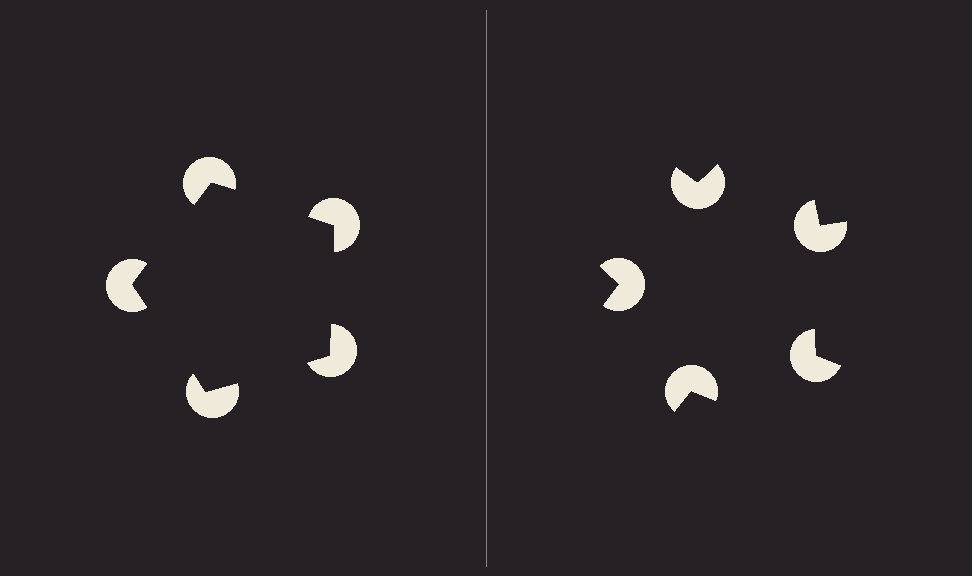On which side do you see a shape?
An illusory pentagon appears on the left side. On the right side the wedge cuts are rotated, so no coherent shape forms.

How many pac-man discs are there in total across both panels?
10 — 5 on each side.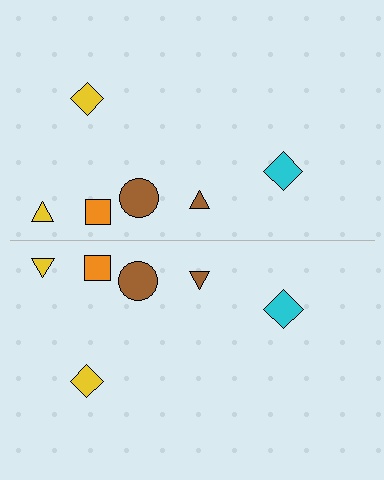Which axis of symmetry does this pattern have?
The pattern has a horizontal axis of symmetry running through the center of the image.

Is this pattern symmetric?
Yes, this pattern has bilateral (reflection) symmetry.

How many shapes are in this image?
There are 12 shapes in this image.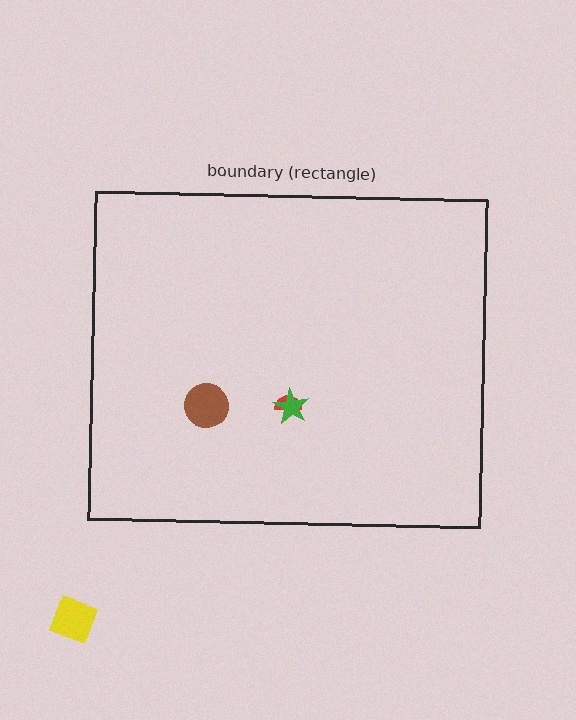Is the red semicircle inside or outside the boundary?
Inside.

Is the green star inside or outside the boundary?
Inside.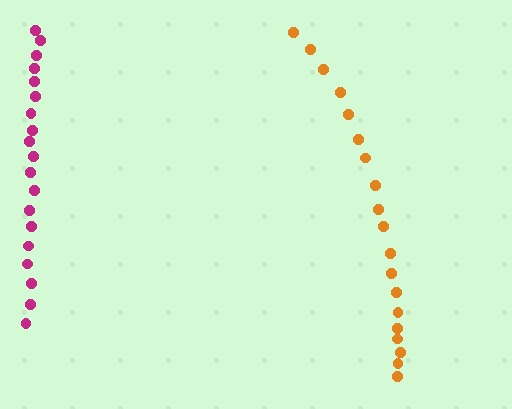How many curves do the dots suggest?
There are 2 distinct paths.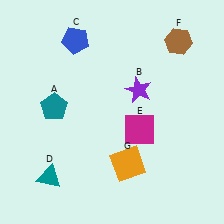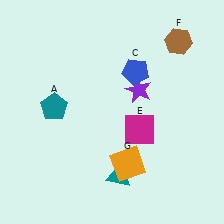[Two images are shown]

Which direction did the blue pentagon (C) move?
The blue pentagon (C) moved right.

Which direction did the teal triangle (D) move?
The teal triangle (D) moved right.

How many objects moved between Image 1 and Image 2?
2 objects moved between the two images.